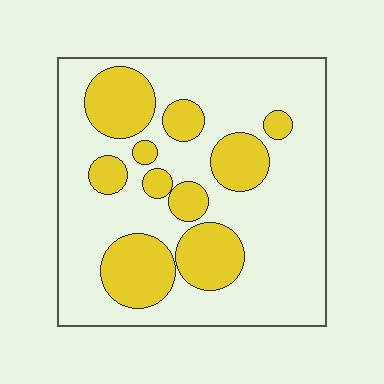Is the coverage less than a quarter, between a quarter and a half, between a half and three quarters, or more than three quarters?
Between a quarter and a half.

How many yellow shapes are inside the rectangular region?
10.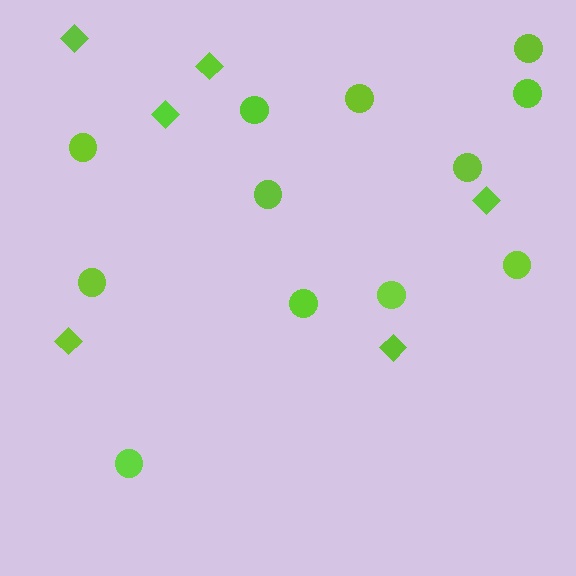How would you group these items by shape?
There are 2 groups: one group of diamonds (6) and one group of circles (12).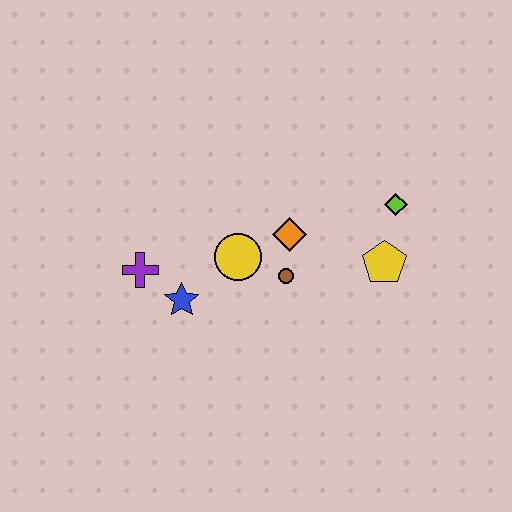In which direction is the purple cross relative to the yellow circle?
The purple cross is to the left of the yellow circle.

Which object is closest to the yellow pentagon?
The lime diamond is closest to the yellow pentagon.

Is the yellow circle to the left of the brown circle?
Yes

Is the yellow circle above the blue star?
Yes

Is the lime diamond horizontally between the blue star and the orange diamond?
No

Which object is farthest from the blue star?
The lime diamond is farthest from the blue star.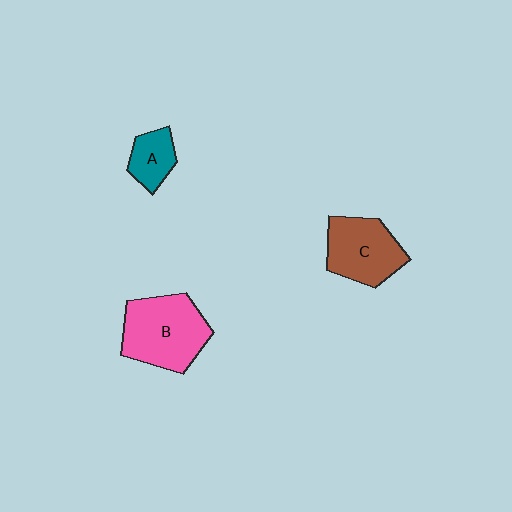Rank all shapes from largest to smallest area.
From largest to smallest: B (pink), C (brown), A (teal).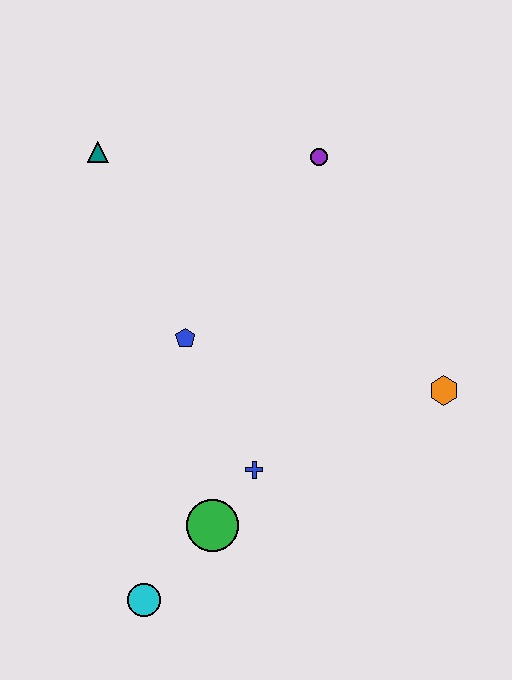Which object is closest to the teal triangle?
The blue pentagon is closest to the teal triangle.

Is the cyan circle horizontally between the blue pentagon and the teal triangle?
Yes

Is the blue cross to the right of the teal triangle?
Yes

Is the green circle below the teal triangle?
Yes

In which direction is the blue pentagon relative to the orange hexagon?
The blue pentagon is to the left of the orange hexagon.